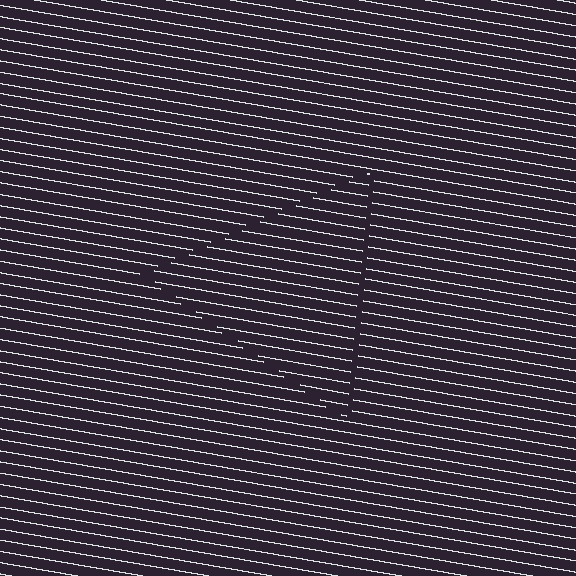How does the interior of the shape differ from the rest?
The interior of the shape contains the same grating, shifted by half a period — the contour is defined by the phase discontinuity where line-ends from the inner and outer gratings abut.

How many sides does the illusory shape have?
3 sides — the line-ends trace a triangle.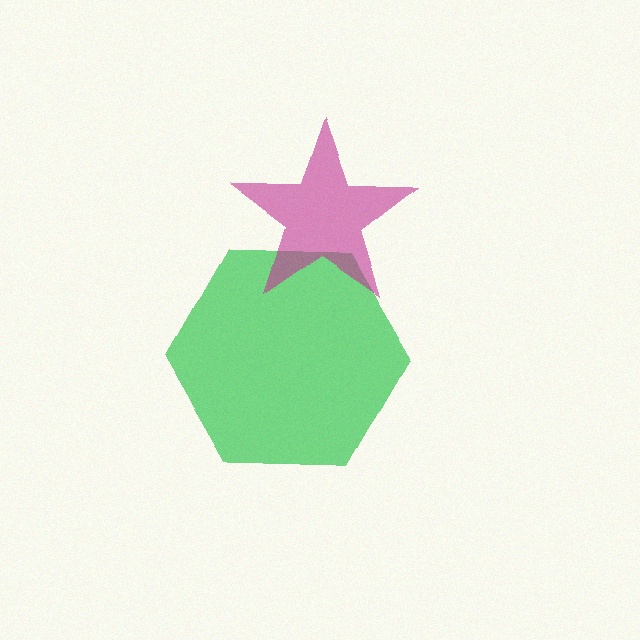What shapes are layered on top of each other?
The layered shapes are: a green hexagon, a magenta star.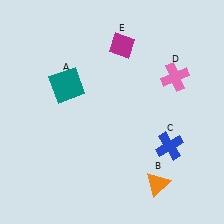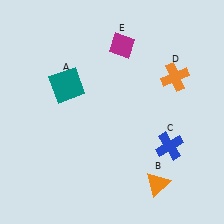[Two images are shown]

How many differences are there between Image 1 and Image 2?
There is 1 difference between the two images.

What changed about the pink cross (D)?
In Image 1, D is pink. In Image 2, it changed to orange.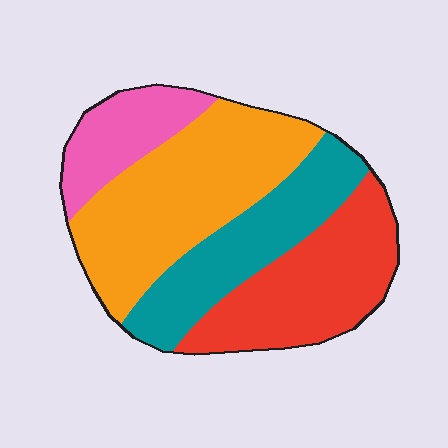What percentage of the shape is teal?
Teal covers 23% of the shape.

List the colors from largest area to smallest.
From largest to smallest: orange, red, teal, pink.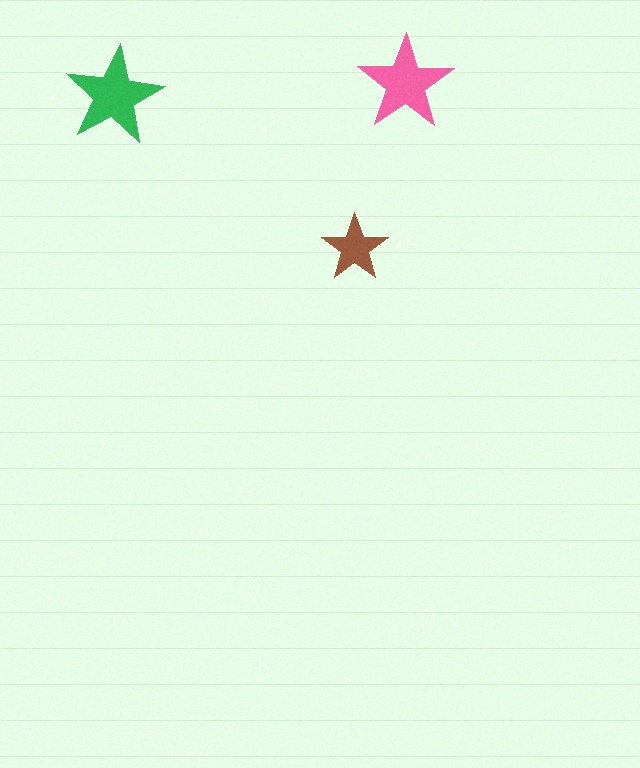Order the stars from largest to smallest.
the green one, the pink one, the brown one.